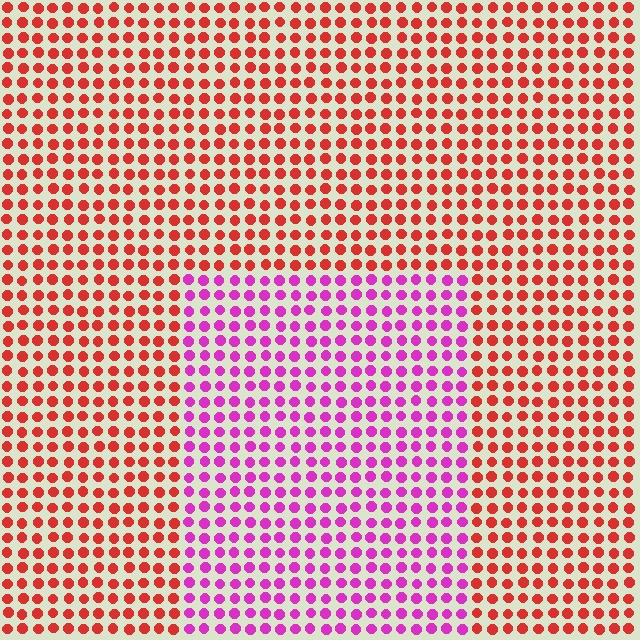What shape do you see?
I see a rectangle.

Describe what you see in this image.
The image is filled with small red elements in a uniform arrangement. A rectangle-shaped region is visible where the elements are tinted to a slightly different hue, forming a subtle color boundary.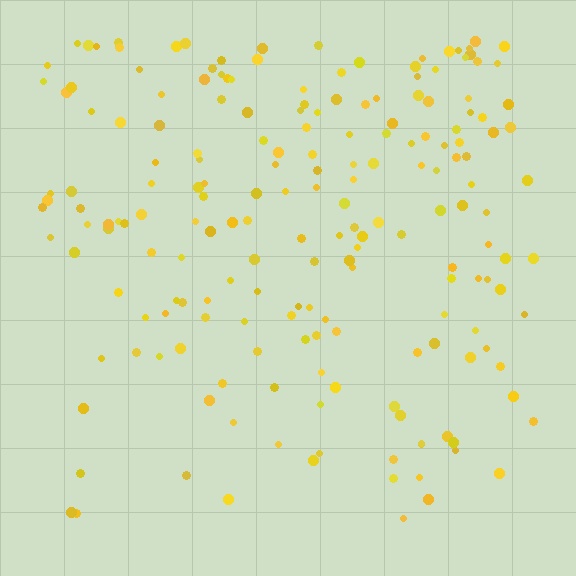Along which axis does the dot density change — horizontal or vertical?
Vertical.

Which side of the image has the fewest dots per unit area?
The bottom.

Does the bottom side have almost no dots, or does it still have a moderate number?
Still a moderate number, just noticeably fewer than the top.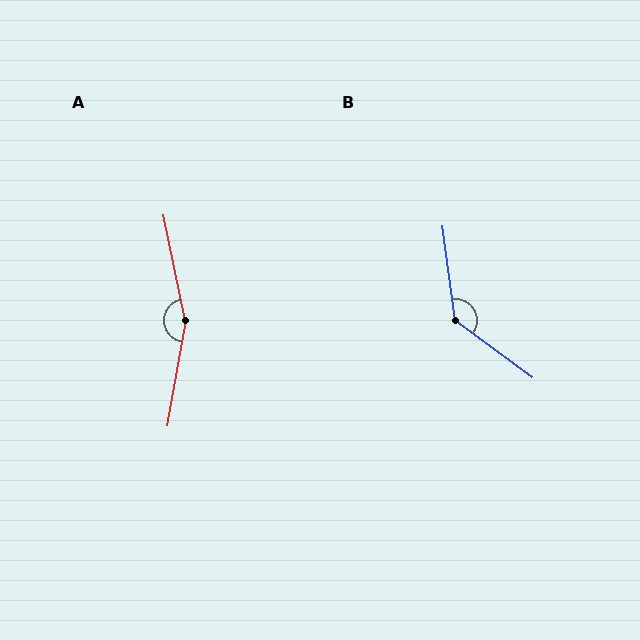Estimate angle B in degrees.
Approximately 134 degrees.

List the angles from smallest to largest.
B (134°), A (158°).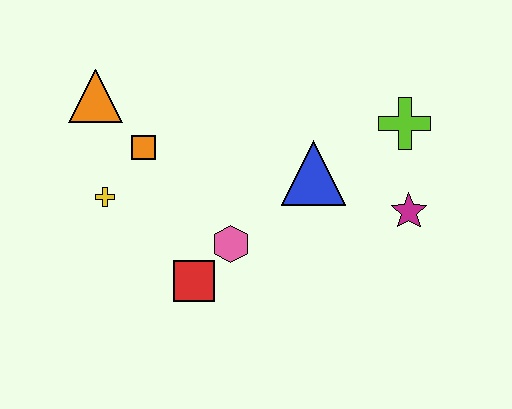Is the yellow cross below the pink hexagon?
No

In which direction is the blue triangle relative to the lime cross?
The blue triangle is to the left of the lime cross.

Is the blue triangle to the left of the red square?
No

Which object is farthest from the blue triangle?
The orange triangle is farthest from the blue triangle.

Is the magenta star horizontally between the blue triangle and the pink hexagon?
No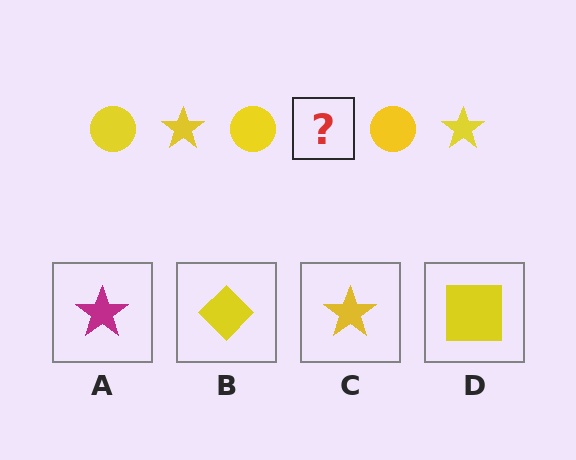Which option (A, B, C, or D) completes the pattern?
C.